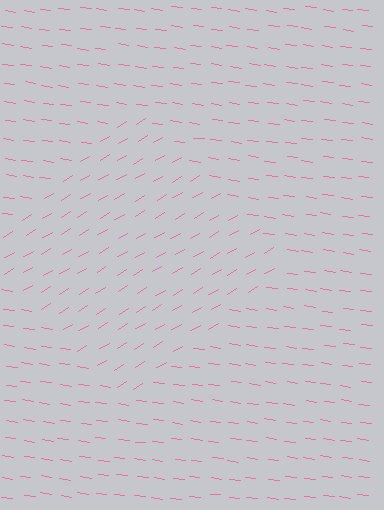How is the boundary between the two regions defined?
The boundary is defined purely by a change in line orientation (approximately 39 degrees difference). All lines are the same color and thickness.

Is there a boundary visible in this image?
Yes, there is a texture boundary formed by a change in line orientation.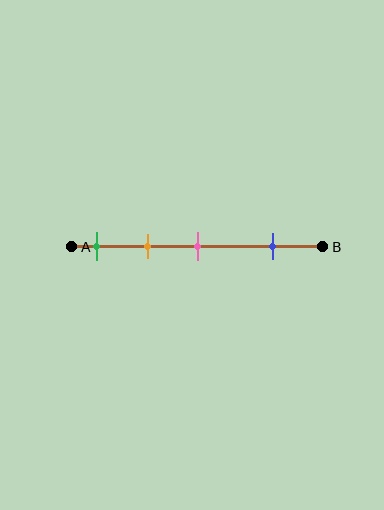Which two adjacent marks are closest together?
The green and orange marks are the closest adjacent pair.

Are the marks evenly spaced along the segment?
No, the marks are not evenly spaced.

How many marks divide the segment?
There are 4 marks dividing the segment.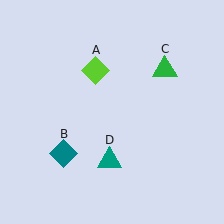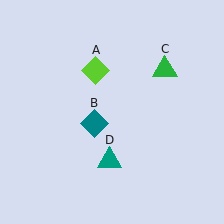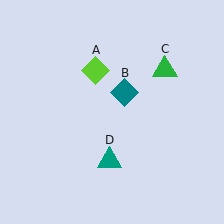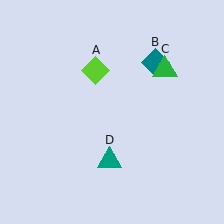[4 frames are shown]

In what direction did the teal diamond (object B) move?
The teal diamond (object B) moved up and to the right.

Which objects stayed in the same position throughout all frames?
Lime diamond (object A) and green triangle (object C) and teal triangle (object D) remained stationary.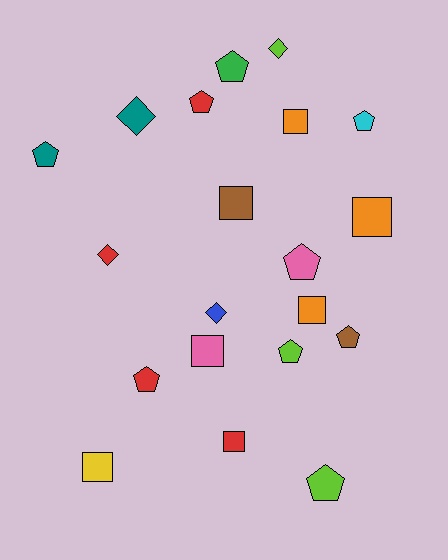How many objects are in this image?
There are 20 objects.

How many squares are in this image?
There are 7 squares.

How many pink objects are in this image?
There are 2 pink objects.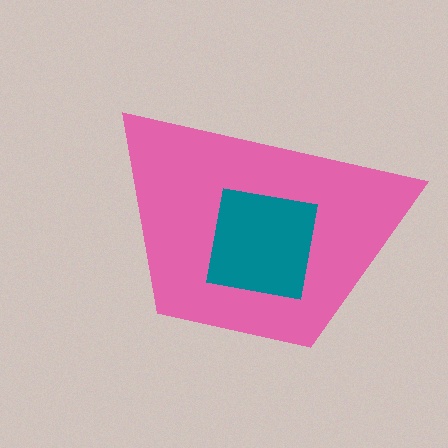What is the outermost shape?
The pink trapezoid.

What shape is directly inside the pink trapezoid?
The teal square.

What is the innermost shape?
The teal square.